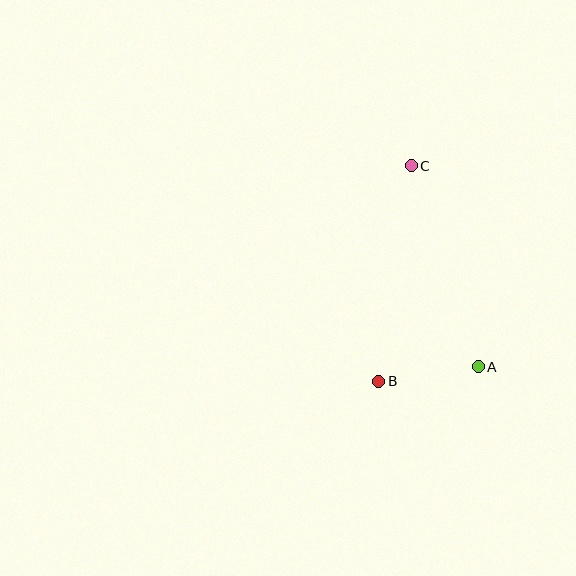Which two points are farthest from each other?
Points B and C are farthest from each other.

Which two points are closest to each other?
Points A and B are closest to each other.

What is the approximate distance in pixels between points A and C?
The distance between A and C is approximately 212 pixels.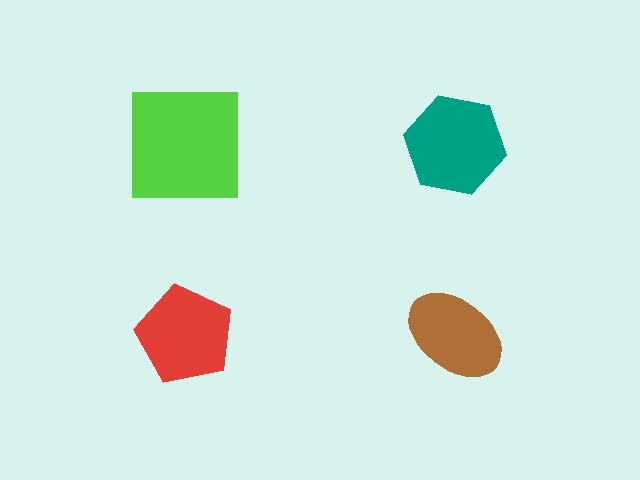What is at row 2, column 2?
A brown ellipse.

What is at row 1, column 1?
A lime square.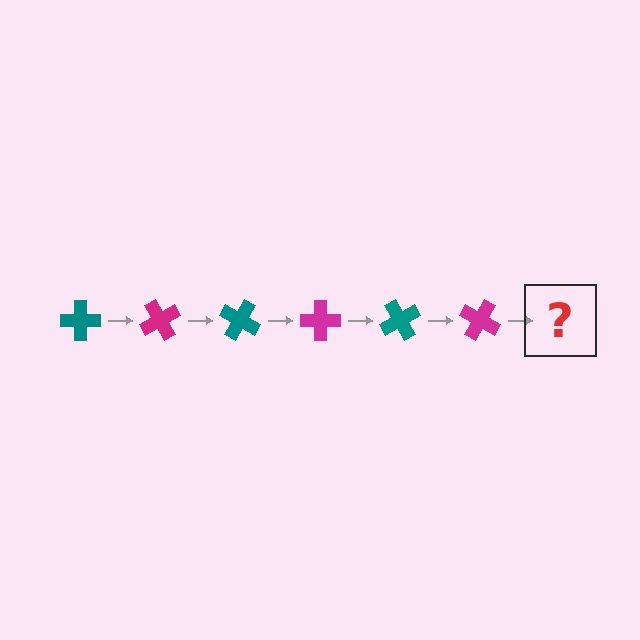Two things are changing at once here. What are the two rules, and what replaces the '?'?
The two rules are that it rotates 60 degrees each step and the color cycles through teal and magenta. The '?' should be a teal cross, rotated 360 degrees from the start.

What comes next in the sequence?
The next element should be a teal cross, rotated 360 degrees from the start.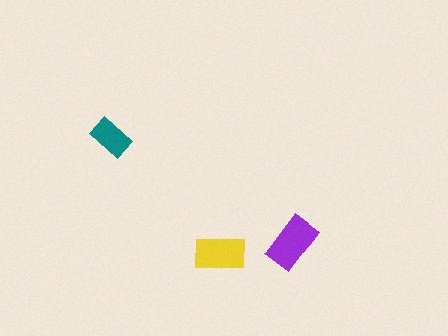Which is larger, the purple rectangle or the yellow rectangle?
The purple one.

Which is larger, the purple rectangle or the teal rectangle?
The purple one.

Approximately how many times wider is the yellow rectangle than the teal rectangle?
About 1.5 times wider.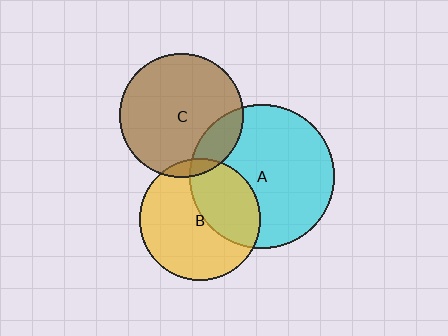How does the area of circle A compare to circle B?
Approximately 1.4 times.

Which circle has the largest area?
Circle A (cyan).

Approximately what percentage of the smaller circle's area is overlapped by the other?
Approximately 15%.